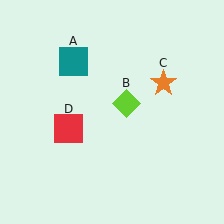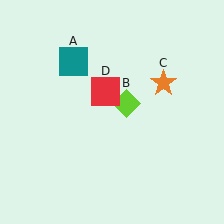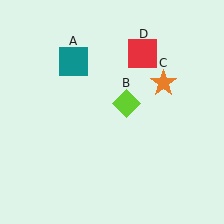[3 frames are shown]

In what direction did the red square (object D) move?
The red square (object D) moved up and to the right.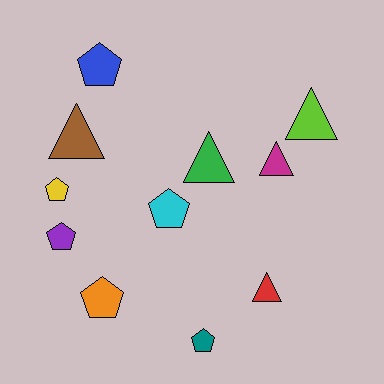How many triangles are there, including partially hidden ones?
There are 5 triangles.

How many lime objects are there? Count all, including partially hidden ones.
There is 1 lime object.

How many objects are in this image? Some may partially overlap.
There are 11 objects.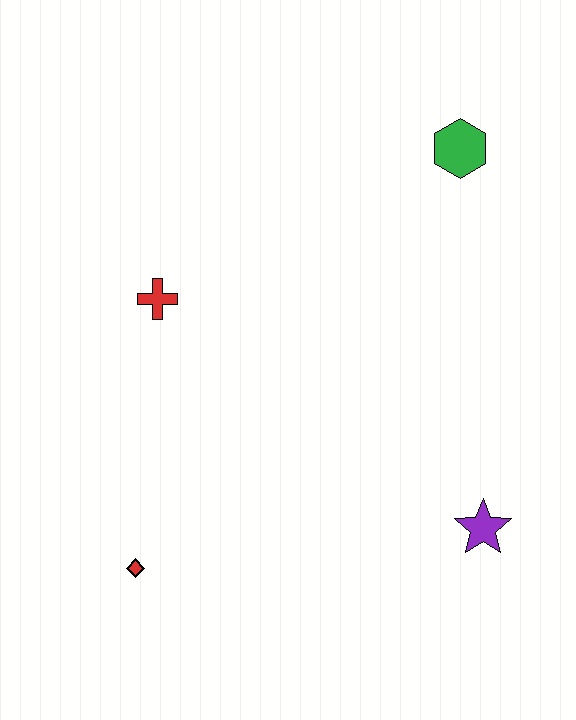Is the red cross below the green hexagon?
Yes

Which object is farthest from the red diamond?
The green hexagon is farthest from the red diamond.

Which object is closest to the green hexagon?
The red cross is closest to the green hexagon.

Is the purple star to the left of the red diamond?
No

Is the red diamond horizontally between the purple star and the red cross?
No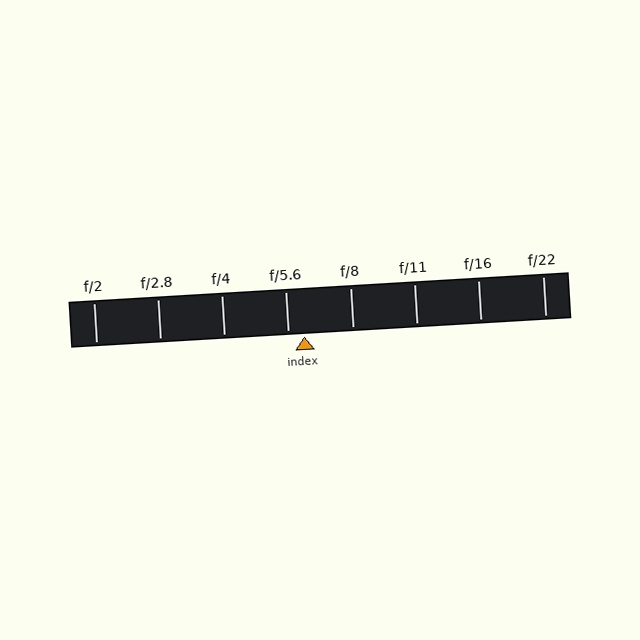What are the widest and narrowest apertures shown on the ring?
The widest aperture shown is f/2 and the narrowest is f/22.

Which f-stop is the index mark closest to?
The index mark is closest to f/5.6.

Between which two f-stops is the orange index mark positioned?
The index mark is between f/5.6 and f/8.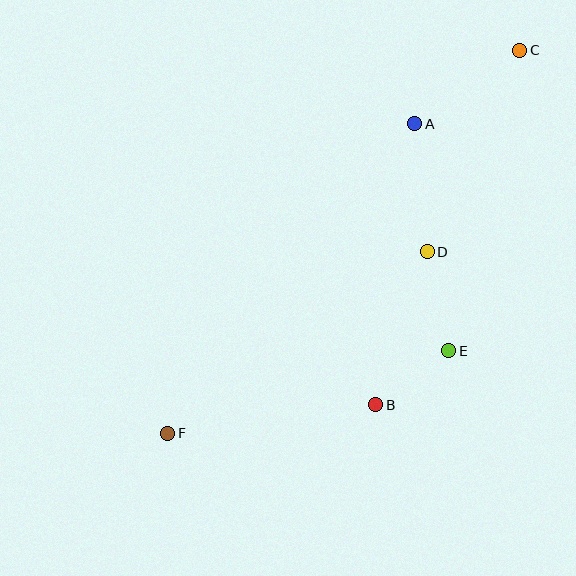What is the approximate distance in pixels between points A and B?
The distance between A and B is approximately 283 pixels.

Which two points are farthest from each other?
Points C and F are farthest from each other.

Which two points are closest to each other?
Points B and E are closest to each other.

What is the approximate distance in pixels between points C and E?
The distance between C and E is approximately 309 pixels.